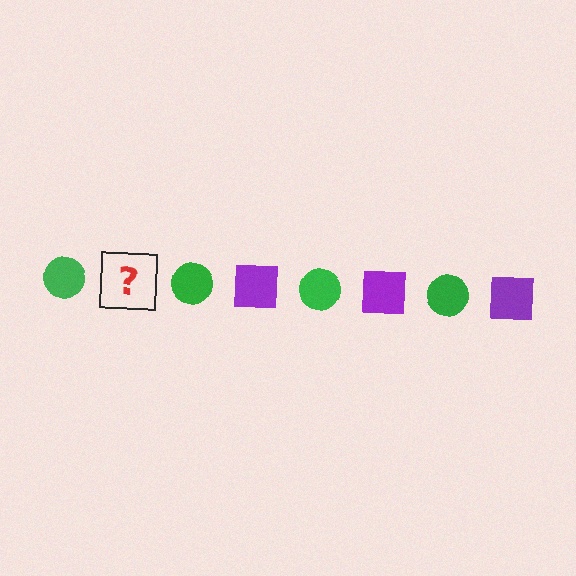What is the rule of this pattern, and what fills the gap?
The rule is that the pattern alternates between green circle and purple square. The gap should be filled with a purple square.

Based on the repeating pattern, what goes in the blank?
The blank should be a purple square.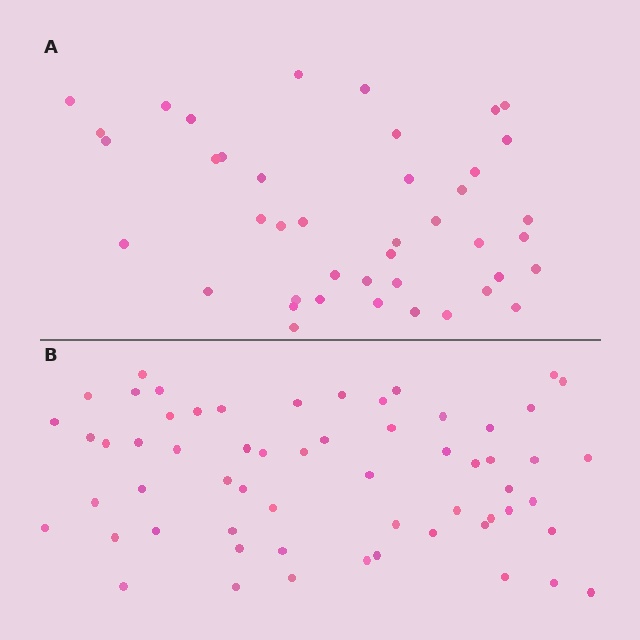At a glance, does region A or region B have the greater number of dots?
Region B (the bottom region) has more dots.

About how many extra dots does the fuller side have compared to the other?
Region B has approximately 20 more dots than region A.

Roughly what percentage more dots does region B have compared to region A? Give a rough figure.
About 45% more.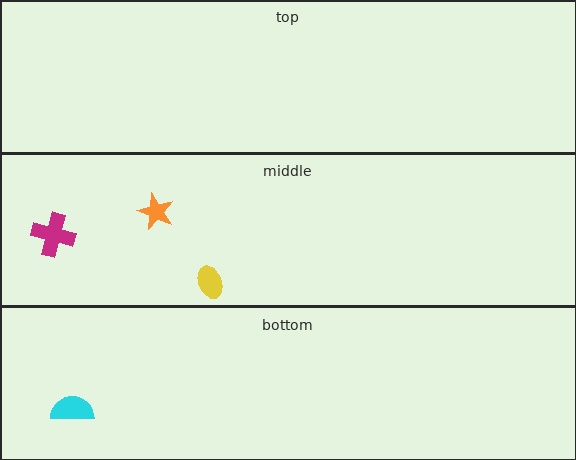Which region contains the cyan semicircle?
The bottom region.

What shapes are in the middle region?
The orange star, the yellow ellipse, the magenta cross.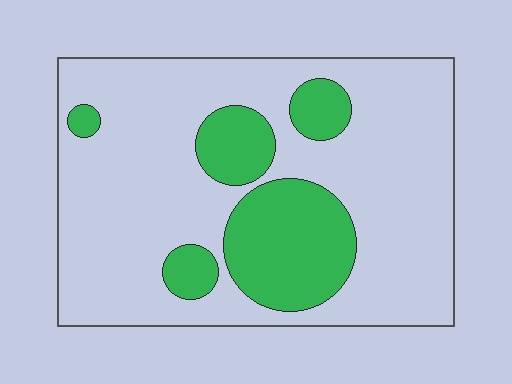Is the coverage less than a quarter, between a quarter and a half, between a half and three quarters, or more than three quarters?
Less than a quarter.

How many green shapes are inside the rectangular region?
5.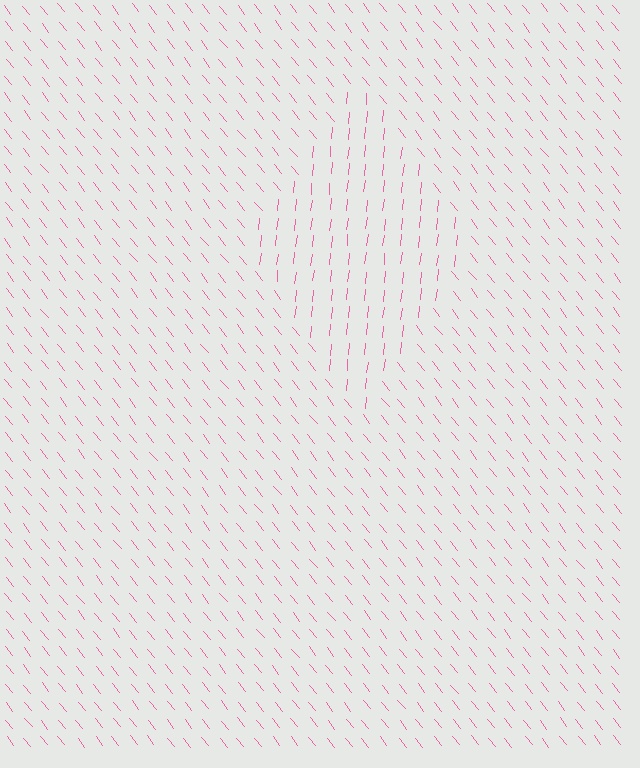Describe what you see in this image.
The image is filled with small pink line segments. A diamond region in the image has lines oriented differently from the surrounding lines, creating a visible texture boundary.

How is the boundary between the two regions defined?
The boundary is defined purely by a change in line orientation (approximately 45 degrees difference). All lines are the same color and thickness.